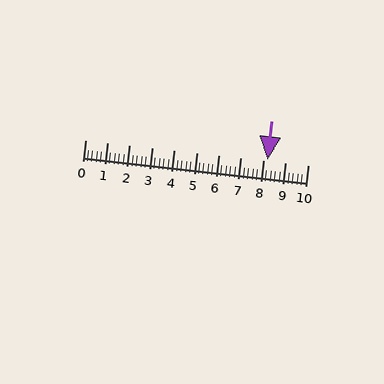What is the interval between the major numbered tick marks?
The major tick marks are spaced 1 units apart.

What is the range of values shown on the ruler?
The ruler shows values from 0 to 10.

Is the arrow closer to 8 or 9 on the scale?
The arrow is closer to 8.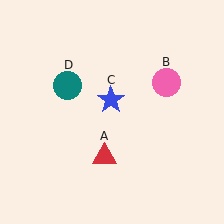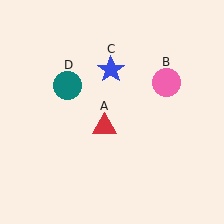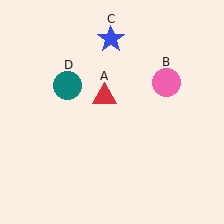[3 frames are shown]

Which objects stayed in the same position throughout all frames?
Pink circle (object B) and teal circle (object D) remained stationary.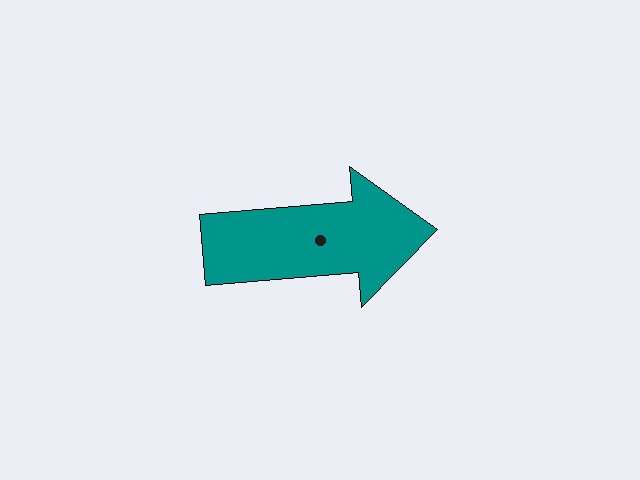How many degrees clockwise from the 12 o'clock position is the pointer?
Approximately 85 degrees.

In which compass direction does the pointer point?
East.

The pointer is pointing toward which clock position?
Roughly 3 o'clock.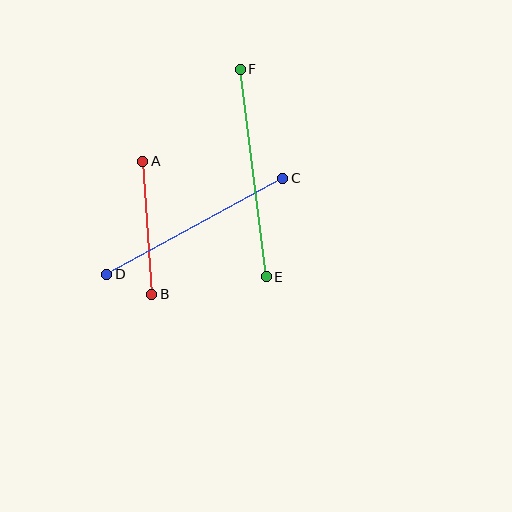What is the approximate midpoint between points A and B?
The midpoint is at approximately (147, 228) pixels.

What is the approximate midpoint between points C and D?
The midpoint is at approximately (195, 226) pixels.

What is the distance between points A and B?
The distance is approximately 133 pixels.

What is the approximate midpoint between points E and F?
The midpoint is at approximately (253, 173) pixels.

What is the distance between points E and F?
The distance is approximately 209 pixels.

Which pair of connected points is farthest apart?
Points E and F are farthest apart.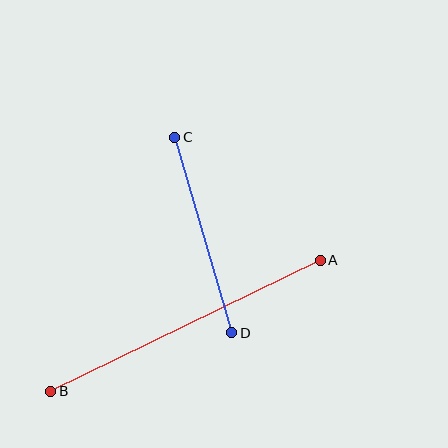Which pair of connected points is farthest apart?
Points A and B are farthest apart.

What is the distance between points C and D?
The distance is approximately 204 pixels.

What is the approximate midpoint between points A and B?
The midpoint is at approximately (186, 326) pixels.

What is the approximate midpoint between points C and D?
The midpoint is at approximately (203, 235) pixels.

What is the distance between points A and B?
The distance is approximately 300 pixels.